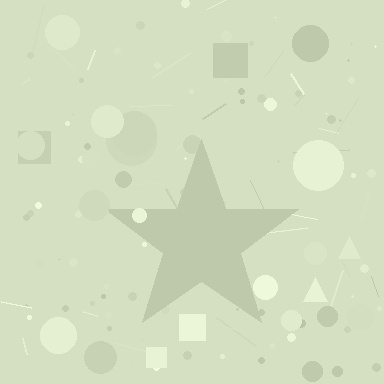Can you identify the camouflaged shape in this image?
The camouflaged shape is a star.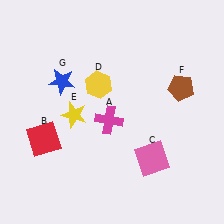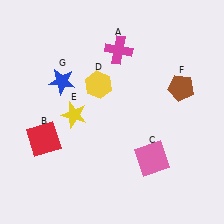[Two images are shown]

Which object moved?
The magenta cross (A) moved up.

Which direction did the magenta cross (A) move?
The magenta cross (A) moved up.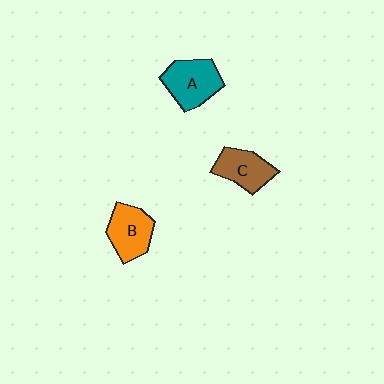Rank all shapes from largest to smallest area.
From largest to smallest: A (teal), B (orange), C (brown).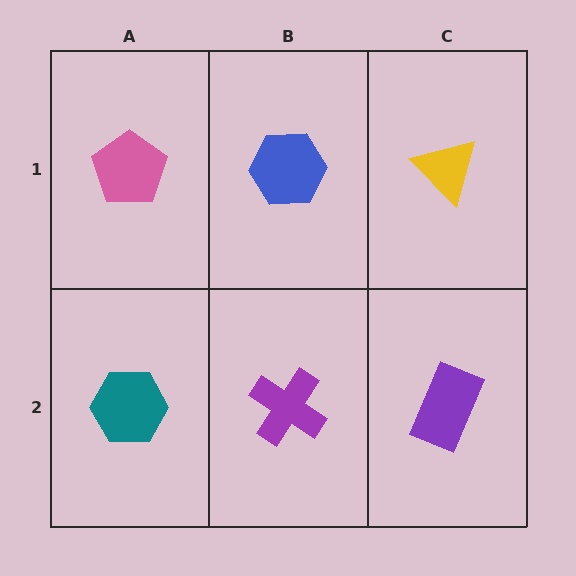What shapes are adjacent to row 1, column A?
A teal hexagon (row 2, column A), a blue hexagon (row 1, column B).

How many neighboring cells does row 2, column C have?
2.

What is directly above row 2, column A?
A pink pentagon.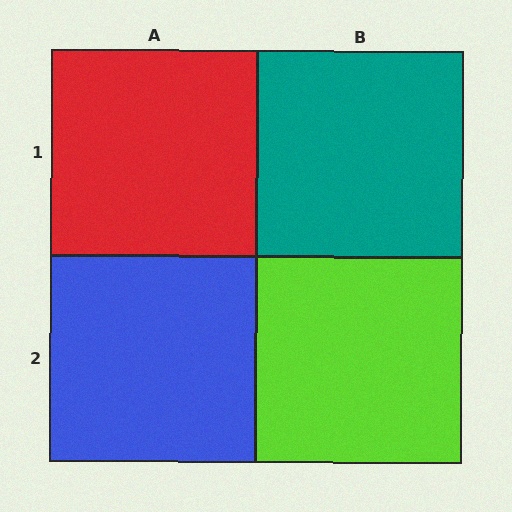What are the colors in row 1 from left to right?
Red, teal.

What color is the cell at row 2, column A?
Blue.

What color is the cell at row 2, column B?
Lime.